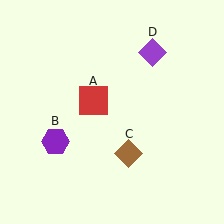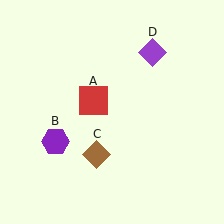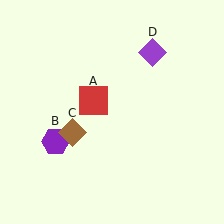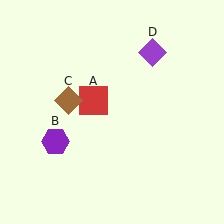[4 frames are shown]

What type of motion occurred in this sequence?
The brown diamond (object C) rotated clockwise around the center of the scene.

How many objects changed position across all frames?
1 object changed position: brown diamond (object C).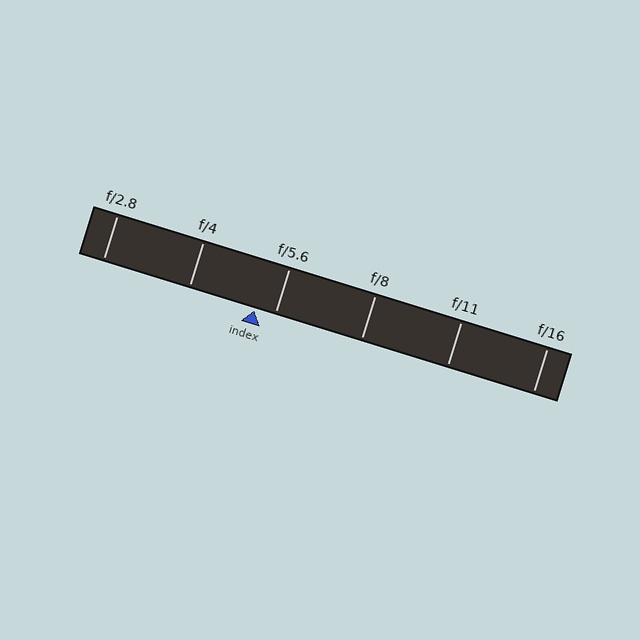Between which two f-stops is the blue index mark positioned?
The index mark is between f/4 and f/5.6.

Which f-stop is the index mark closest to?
The index mark is closest to f/5.6.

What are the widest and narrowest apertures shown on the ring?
The widest aperture shown is f/2.8 and the narrowest is f/16.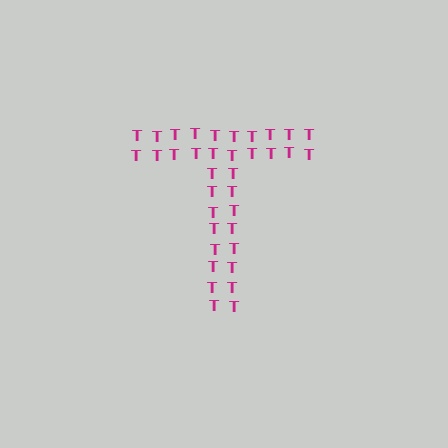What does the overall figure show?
The overall figure shows the letter T.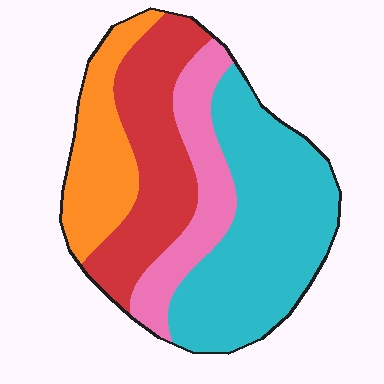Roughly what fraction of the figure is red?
Red takes up about one quarter (1/4) of the figure.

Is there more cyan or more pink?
Cyan.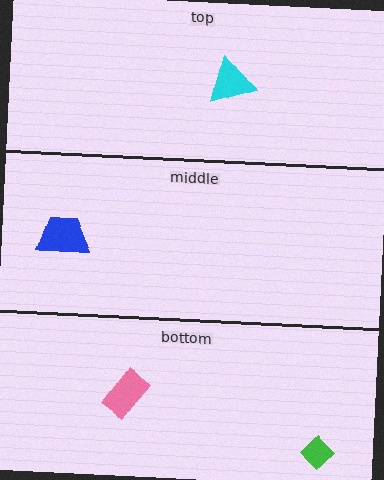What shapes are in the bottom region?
The pink rectangle, the green diamond.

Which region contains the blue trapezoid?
The middle region.